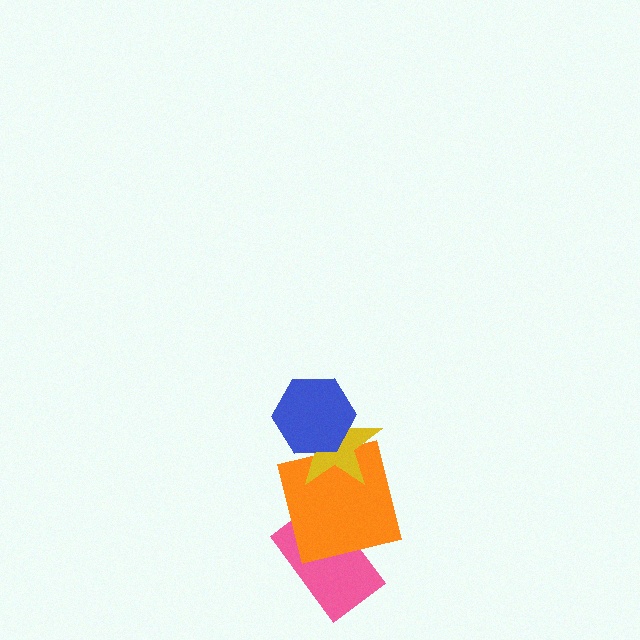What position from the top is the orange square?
The orange square is 3rd from the top.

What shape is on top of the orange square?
The yellow star is on top of the orange square.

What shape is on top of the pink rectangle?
The orange square is on top of the pink rectangle.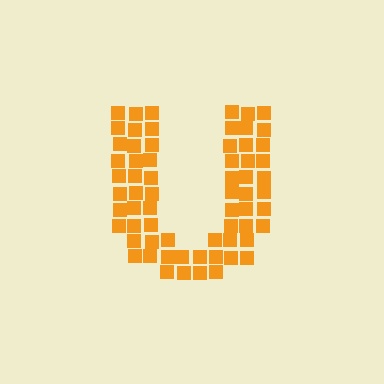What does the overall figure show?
The overall figure shows the letter U.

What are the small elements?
The small elements are squares.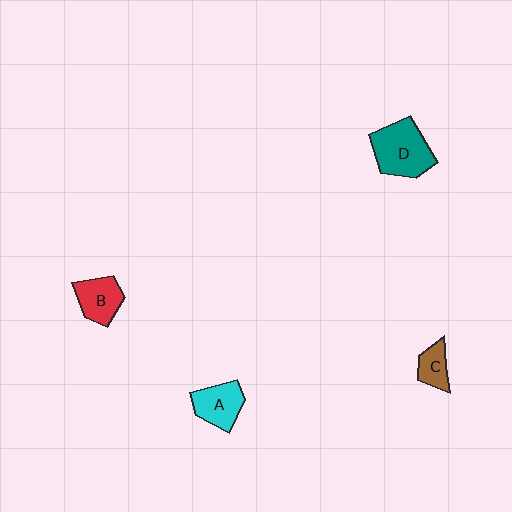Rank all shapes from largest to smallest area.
From largest to smallest: D (teal), A (cyan), B (red), C (brown).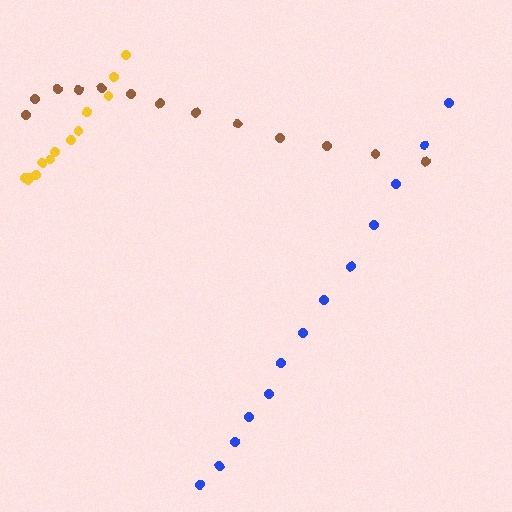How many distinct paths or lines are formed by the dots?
There are 3 distinct paths.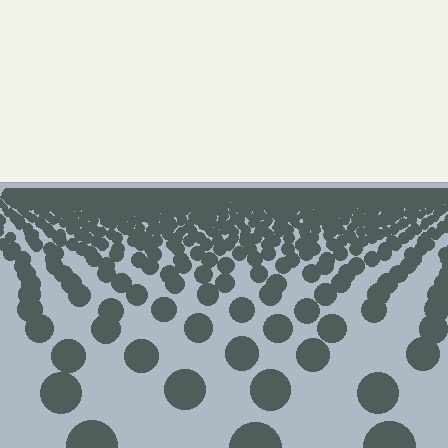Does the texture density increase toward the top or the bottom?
Density increases toward the top.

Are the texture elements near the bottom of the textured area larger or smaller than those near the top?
Larger. Near the bottom, elements are closer to the viewer and appear at a bigger on-screen size.